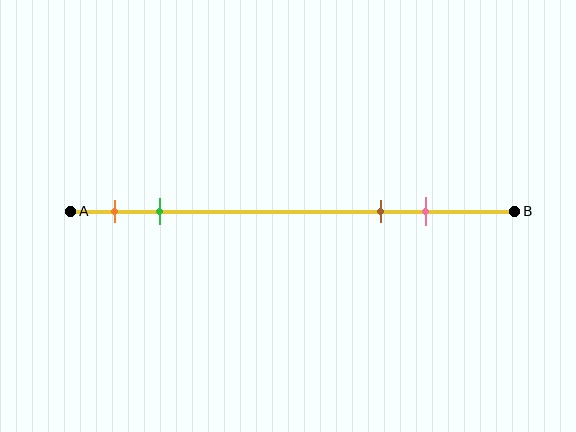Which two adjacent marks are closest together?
The orange and green marks are the closest adjacent pair.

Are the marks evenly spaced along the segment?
No, the marks are not evenly spaced.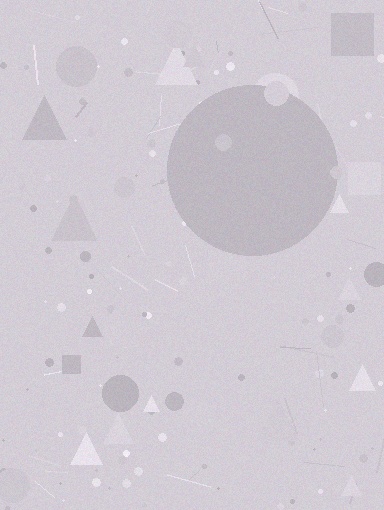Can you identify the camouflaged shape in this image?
The camouflaged shape is a circle.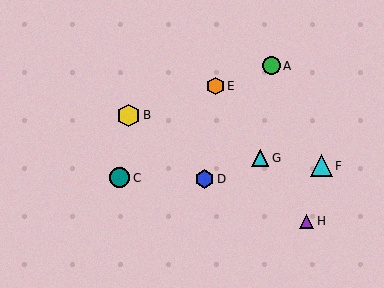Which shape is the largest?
The yellow hexagon (labeled B) is the largest.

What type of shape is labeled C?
Shape C is a teal circle.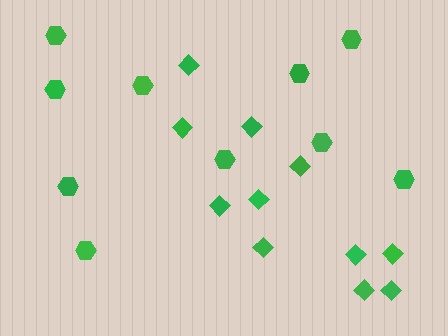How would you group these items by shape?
There are 2 groups: one group of diamonds (11) and one group of hexagons (10).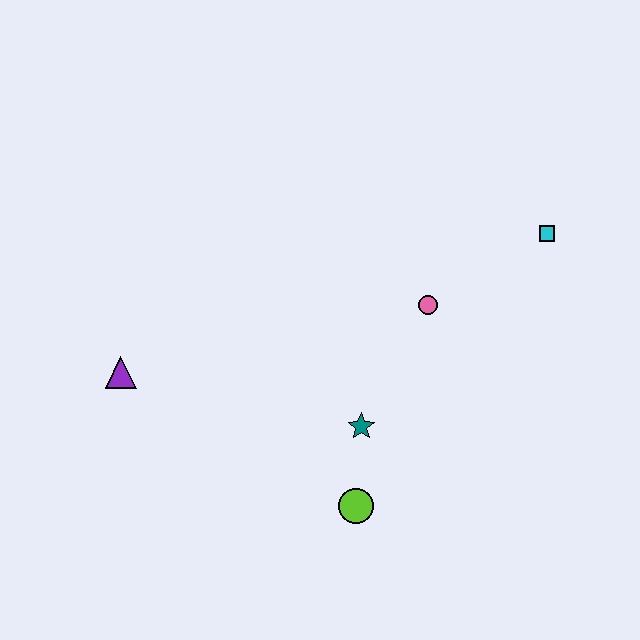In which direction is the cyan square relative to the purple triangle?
The cyan square is to the right of the purple triangle.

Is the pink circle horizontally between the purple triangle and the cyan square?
Yes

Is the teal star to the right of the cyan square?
No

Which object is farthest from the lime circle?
The cyan square is farthest from the lime circle.